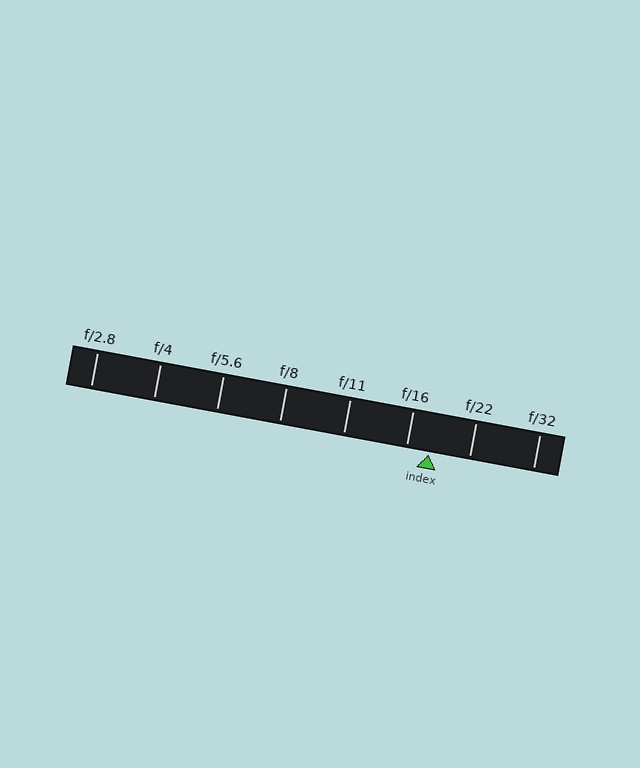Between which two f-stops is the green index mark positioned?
The index mark is between f/16 and f/22.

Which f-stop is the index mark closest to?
The index mark is closest to f/16.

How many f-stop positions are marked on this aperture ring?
There are 8 f-stop positions marked.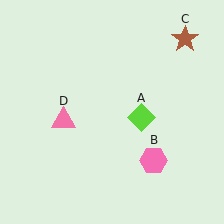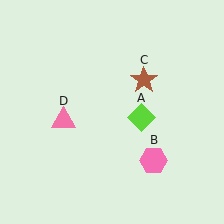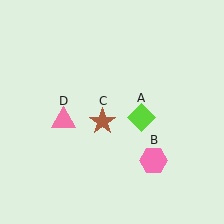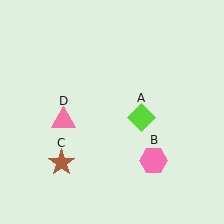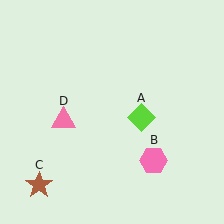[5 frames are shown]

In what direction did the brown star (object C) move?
The brown star (object C) moved down and to the left.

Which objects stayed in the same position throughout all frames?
Lime diamond (object A) and pink hexagon (object B) and pink triangle (object D) remained stationary.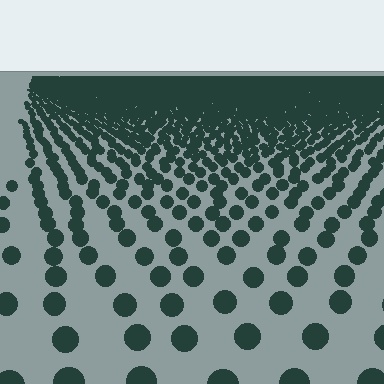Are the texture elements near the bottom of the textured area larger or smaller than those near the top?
Larger. Near the bottom, elements are closer to the viewer and appear at a bigger on-screen size.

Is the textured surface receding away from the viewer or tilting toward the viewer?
The surface is receding away from the viewer. Texture elements get smaller and denser toward the top.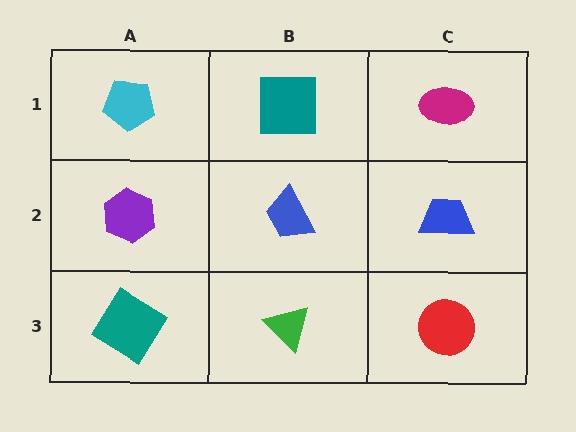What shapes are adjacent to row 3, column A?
A purple hexagon (row 2, column A), a green triangle (row 3, column B).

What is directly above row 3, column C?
A blue trapezoid.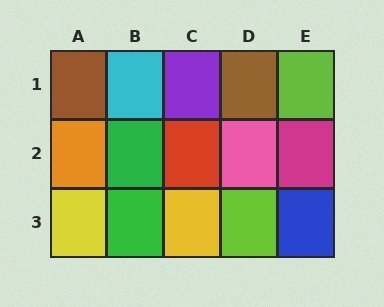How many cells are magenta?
1 cell is magenta.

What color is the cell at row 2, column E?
Magenta.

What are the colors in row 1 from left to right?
Brown, cyan, purple, brown, lime.